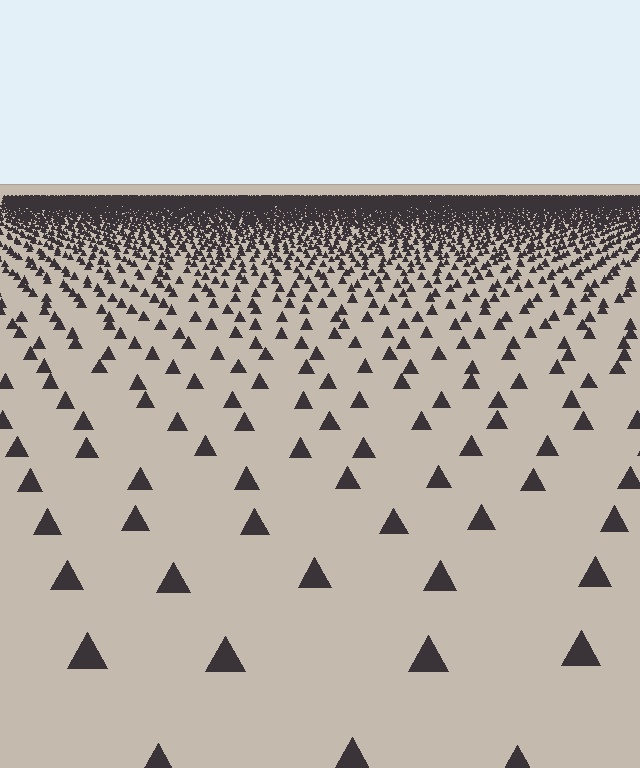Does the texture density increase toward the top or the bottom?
Density increases toward the top.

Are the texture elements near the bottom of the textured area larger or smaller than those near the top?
Larger. Near the bottom, elements are closer to the viewer and appear at a bigger on-screen size.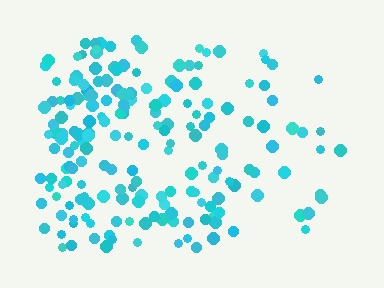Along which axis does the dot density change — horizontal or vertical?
Horizontal.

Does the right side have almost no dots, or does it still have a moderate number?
Still a moderate number, just noticeably fewer than the left.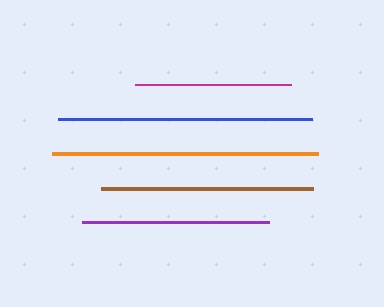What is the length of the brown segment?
The brown segment is approximately 212 pixels long.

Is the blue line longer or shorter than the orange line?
The orange line is longer than the blue line.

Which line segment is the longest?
The orange line is the longest at approximately 266 pixels.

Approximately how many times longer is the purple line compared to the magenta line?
The purple line is approximately 1.2 times the length of the magenta line.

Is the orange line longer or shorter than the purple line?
The orange line is longer than the purple line.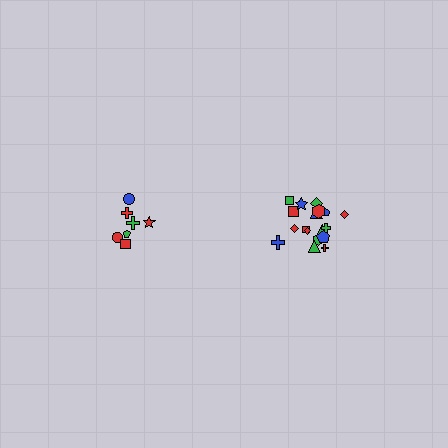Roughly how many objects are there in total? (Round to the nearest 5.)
Roughly 25 objects in total.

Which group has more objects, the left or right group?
The right group.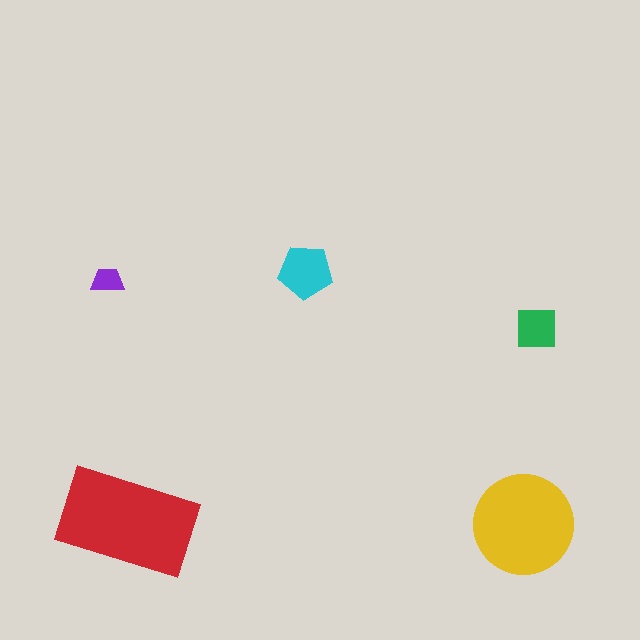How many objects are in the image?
There are 5 objects in the image.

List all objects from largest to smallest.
The red rectangle, the yellow circle, the cyan pentagon, the green square, the purple trapezoid.